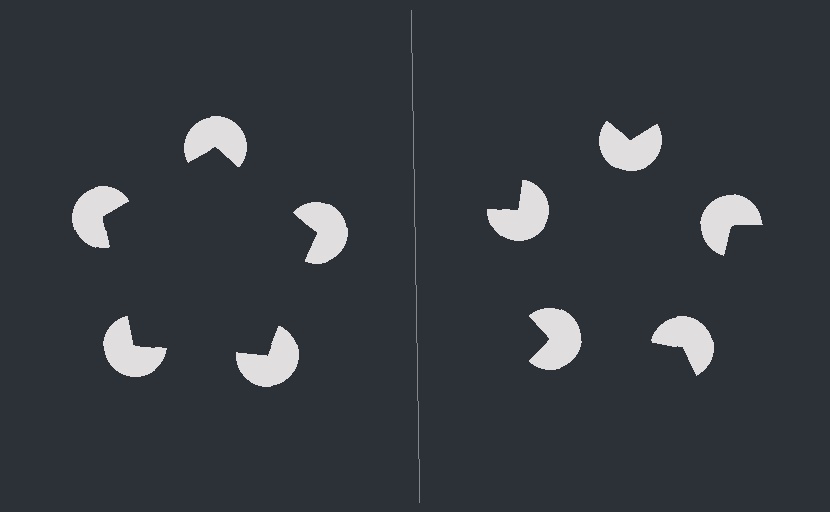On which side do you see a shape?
An illusory pentagon appears on the left side. On the right side the wedge cuts are rotated, so no coherent shape forms.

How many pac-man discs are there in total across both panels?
10 — 5 on each side.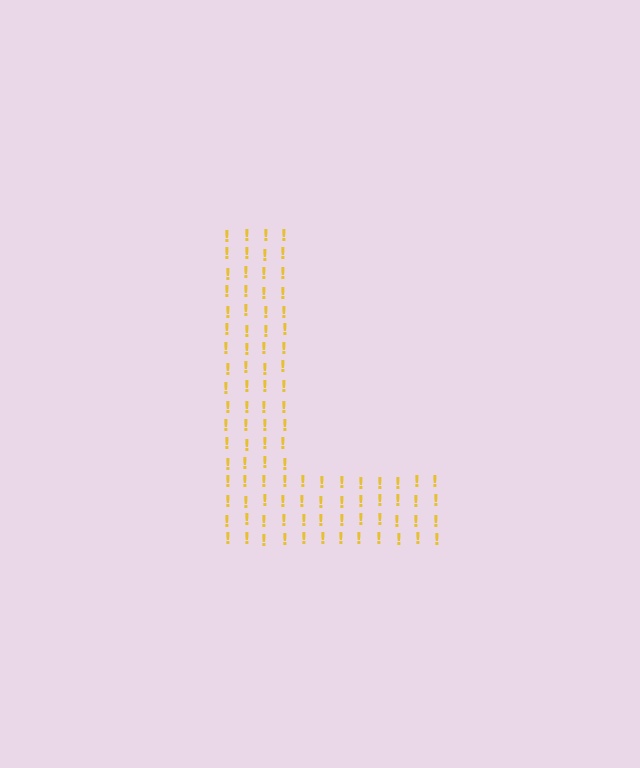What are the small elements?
The small elements are exclamation marks.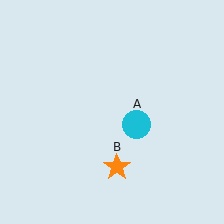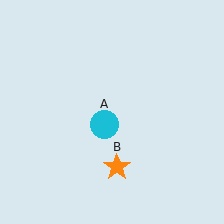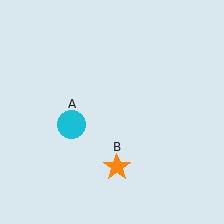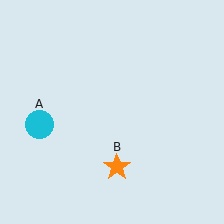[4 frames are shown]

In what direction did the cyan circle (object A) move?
The cyan circle (object A) moved left.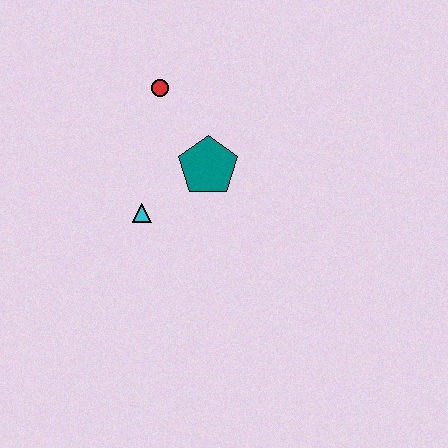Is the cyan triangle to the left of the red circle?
Yes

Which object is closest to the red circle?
The teal pentagon is closest to the red circle.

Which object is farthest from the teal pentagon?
The red circle is farthest from the teal pentagon.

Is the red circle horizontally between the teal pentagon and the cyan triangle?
Yes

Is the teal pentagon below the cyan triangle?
No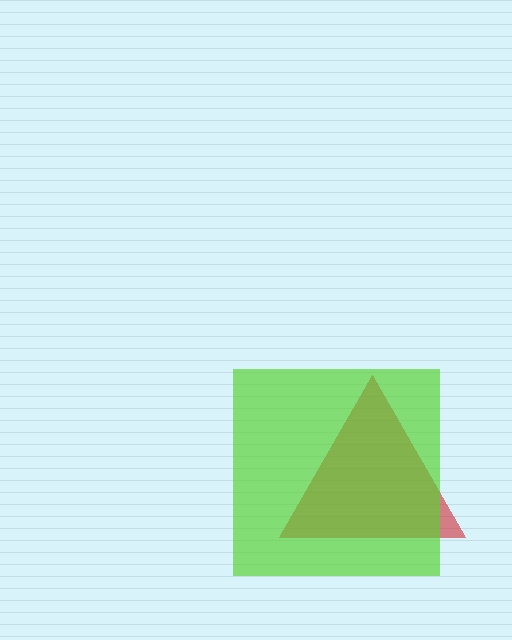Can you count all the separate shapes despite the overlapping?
Yes, there are 2 separate shapes.